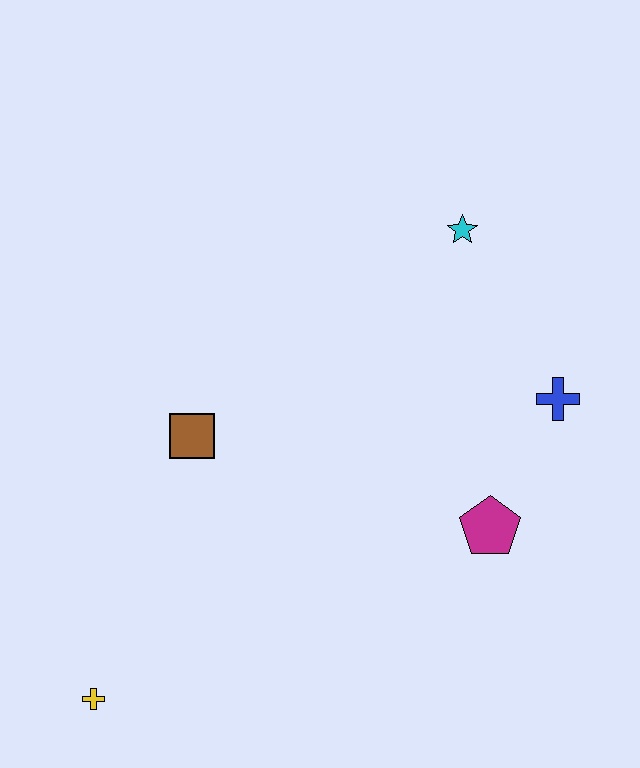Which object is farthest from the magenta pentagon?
The yellow cross is farthest from the magenta pentagon.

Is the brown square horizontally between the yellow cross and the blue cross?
Yes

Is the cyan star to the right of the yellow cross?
Yes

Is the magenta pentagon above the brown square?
No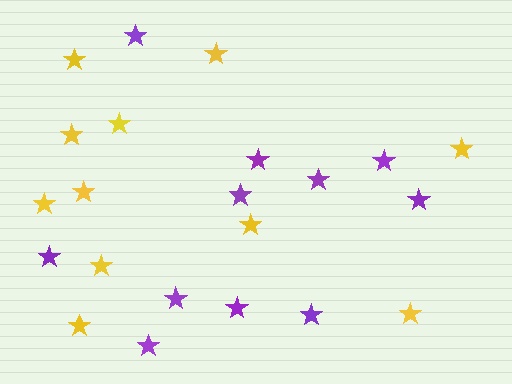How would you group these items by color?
There are 2 groups: one group of purple stars (11) and one group of yellow stars (11).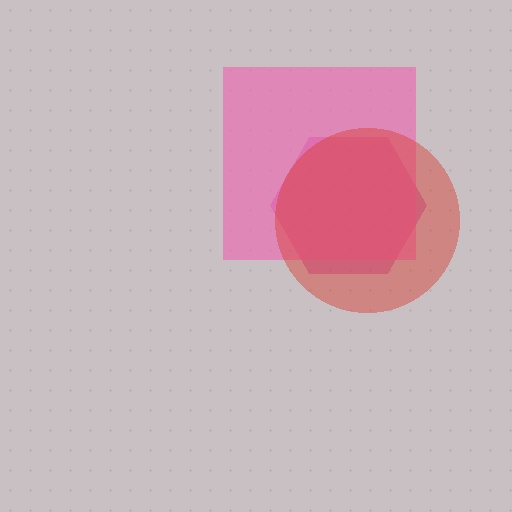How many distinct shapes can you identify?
There are 3 distinct shapes: a magenta hexagon, a pink square, a red circle.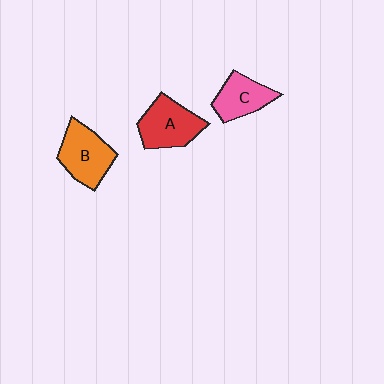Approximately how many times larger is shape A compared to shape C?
Approximately 1.3 times.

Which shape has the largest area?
Shape A (red).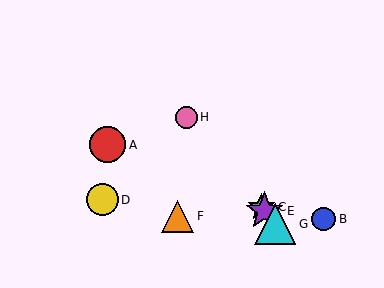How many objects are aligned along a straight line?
4 objects (C, E, G, H) are aligned along a straight line.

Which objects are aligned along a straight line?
Objects C, E, G, H are aligned along a straight line.